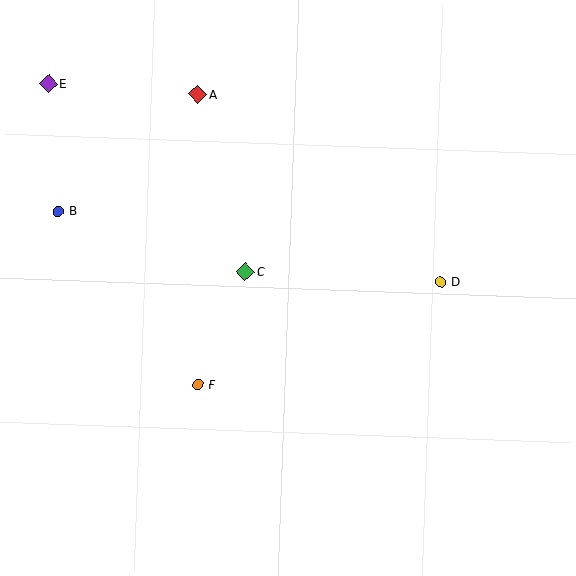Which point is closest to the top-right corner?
Point D is closest to the top-right corner.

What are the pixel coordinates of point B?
Point B is at (58, 211).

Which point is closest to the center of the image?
Point C at (246, 272) is closest to the center.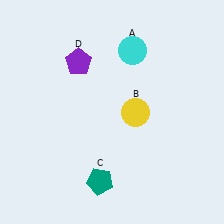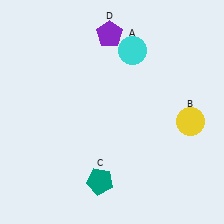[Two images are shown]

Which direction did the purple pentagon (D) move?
The purple pentagon (D) moved right.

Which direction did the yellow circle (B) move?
The yellow circle (B) moved right.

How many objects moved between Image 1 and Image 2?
2 objects moved between the two images.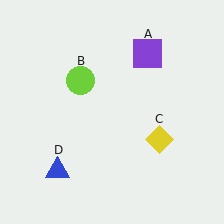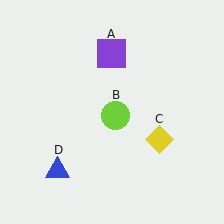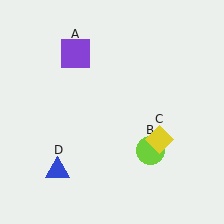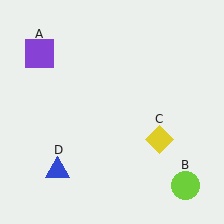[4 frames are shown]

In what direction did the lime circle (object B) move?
The lime circle (object B) moved down and to the right.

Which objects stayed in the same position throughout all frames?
Yellow diamond (object C) and blue triangle (object D) remained stationary.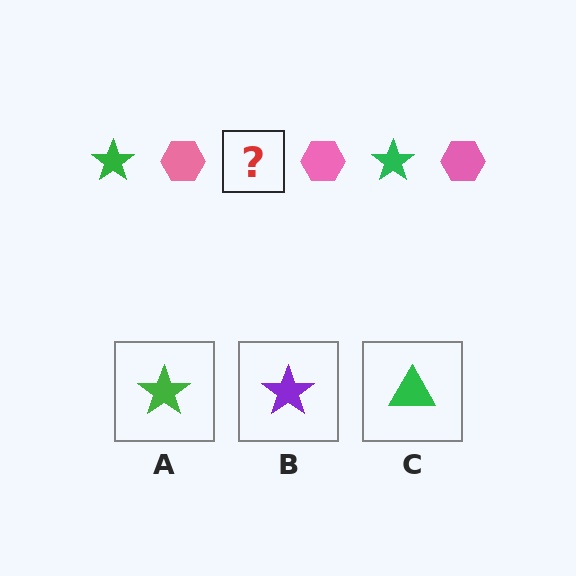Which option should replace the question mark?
Option A.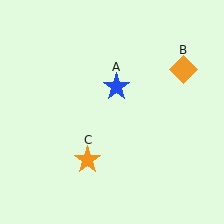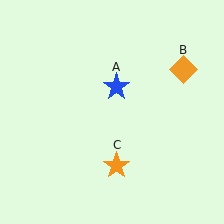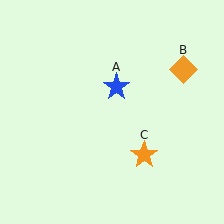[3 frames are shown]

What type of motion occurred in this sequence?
The orange star (object C) rotated counterclockwise around the center of the scene.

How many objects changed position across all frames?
1 object changed position: orange star (object C).